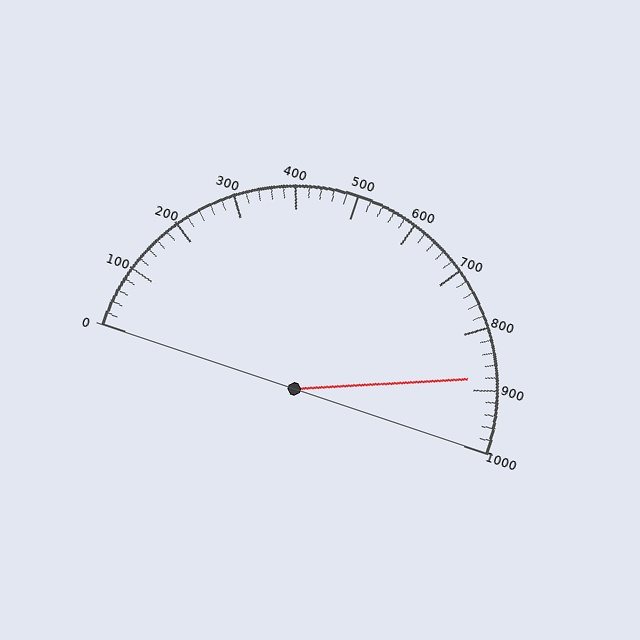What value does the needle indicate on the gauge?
The needle indicates approximately 880.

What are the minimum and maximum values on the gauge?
The gauge ranges from 0 to 1000.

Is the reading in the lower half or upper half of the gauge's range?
The reading is in the upper half of the range (0 to 1000).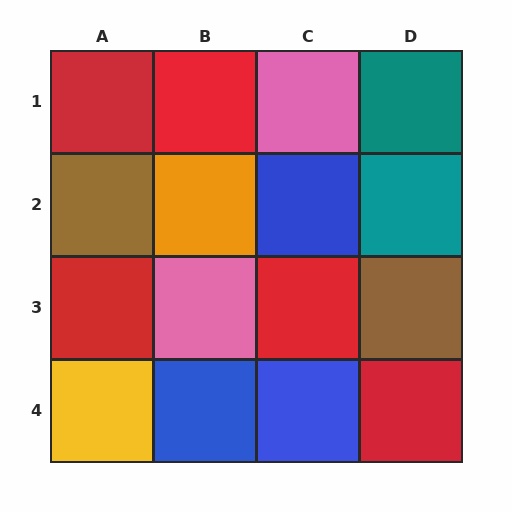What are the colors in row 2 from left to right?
Brown, orange, blue, teal.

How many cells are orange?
1 cell is orange.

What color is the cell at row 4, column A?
Yellow.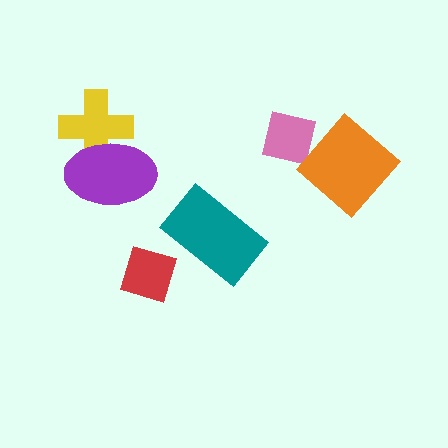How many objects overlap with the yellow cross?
1 object overlaps with the yellow cross.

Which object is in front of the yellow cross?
The purple ellipse is in front of the yellow cross.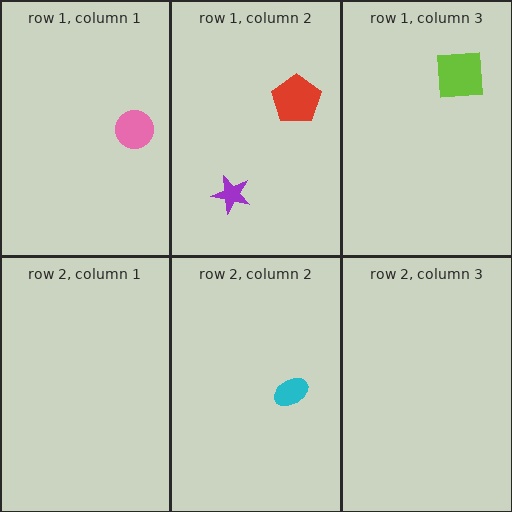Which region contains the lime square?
The row 1, column 3 region.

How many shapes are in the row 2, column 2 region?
1.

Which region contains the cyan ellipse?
The row 2, column 2 region.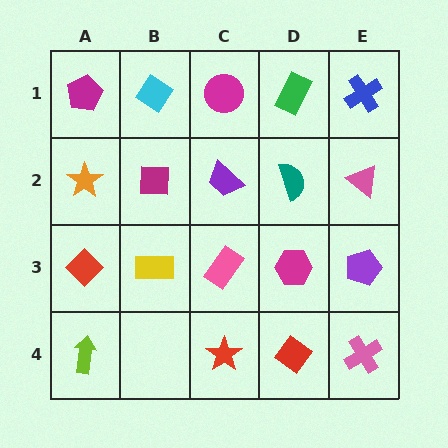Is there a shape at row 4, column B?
No, that cell is empty.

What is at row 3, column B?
A yellow rectangle.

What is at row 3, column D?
A magenta hexagon.